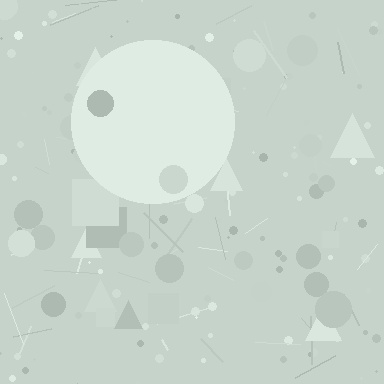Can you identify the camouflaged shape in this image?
The camouflaged shape is a circle.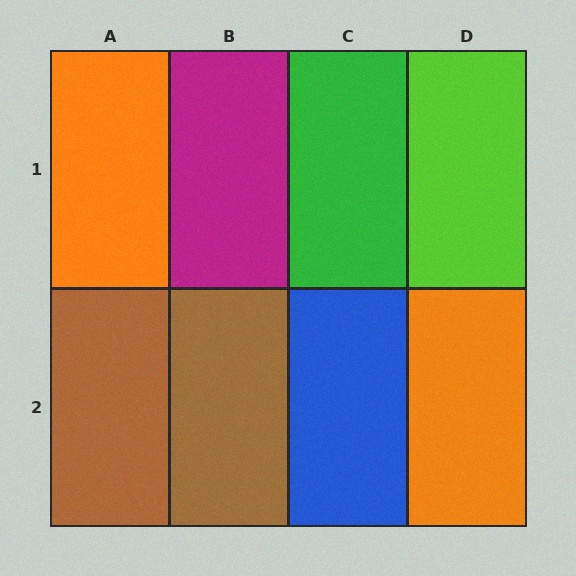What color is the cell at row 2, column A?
Brown.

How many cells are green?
1 cell is green.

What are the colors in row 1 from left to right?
Orange, magenta, green, lime.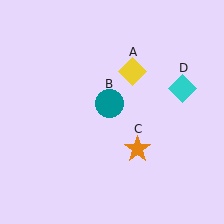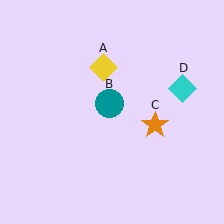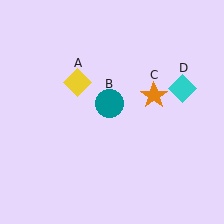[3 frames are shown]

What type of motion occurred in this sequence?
The yellow diamond (object A), orange star (object C) rotated counterclockwise around the center of the scene.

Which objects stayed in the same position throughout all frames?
Teal circle (object B) and cyan diamond (object D) remained stationary.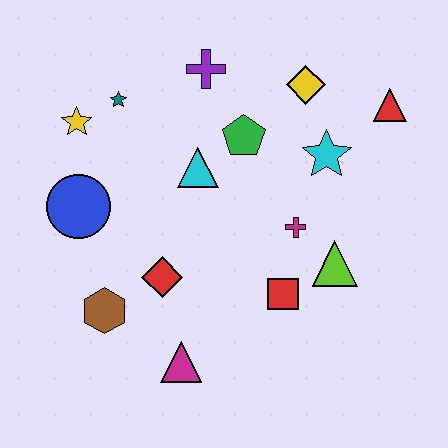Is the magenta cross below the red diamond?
No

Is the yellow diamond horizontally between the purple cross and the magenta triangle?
No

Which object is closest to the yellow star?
The teal star is closest to the yellow star.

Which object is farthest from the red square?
The yellow star is farthest from the red square.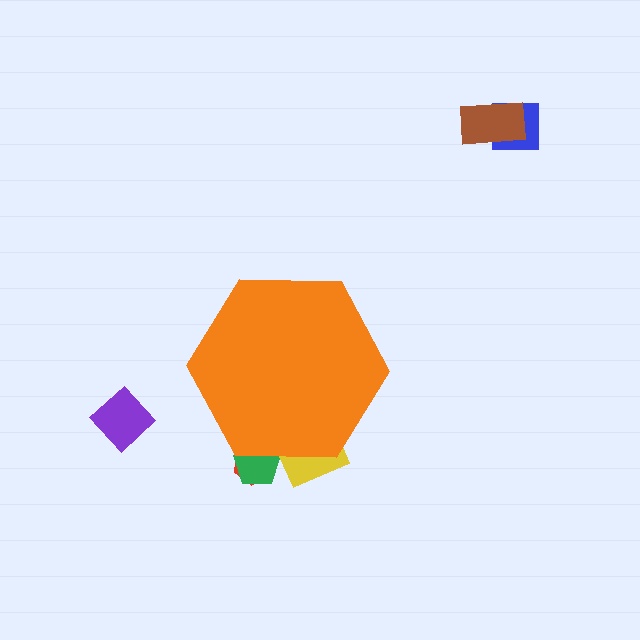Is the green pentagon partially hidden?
Yes, the green pentagon is partially hidden behind the orange hexagon.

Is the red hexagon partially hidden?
Yes, the red hexagon is partially hidden behind the orange hexagon.